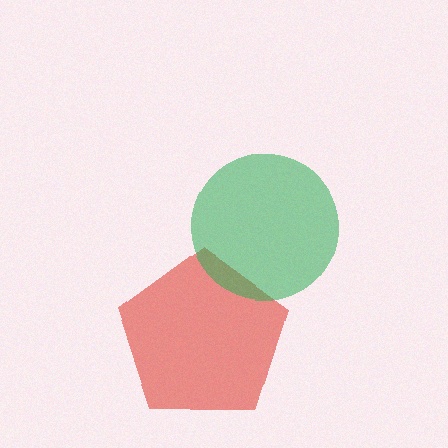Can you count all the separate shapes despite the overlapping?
Yes, there are 2 separate shapes.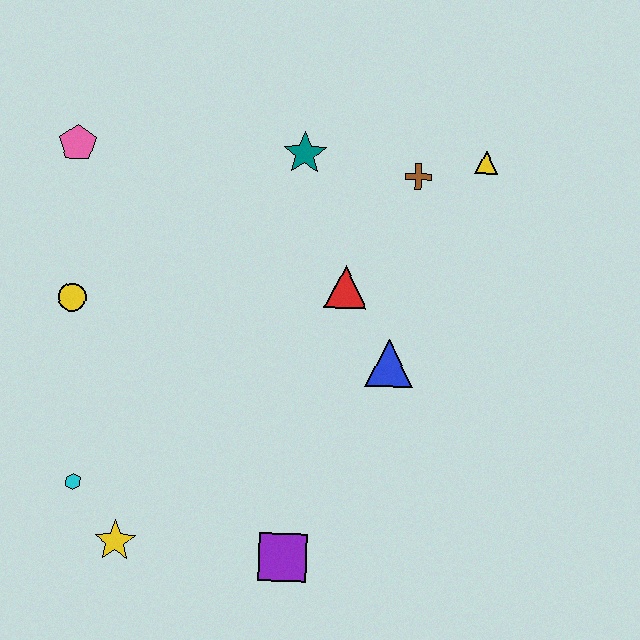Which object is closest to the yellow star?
The cyan hexagon is closest to the yellow star.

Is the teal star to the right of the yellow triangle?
No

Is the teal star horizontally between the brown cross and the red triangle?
No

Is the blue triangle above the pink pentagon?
No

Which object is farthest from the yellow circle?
The yellow triangle is farthest from the yellow circle.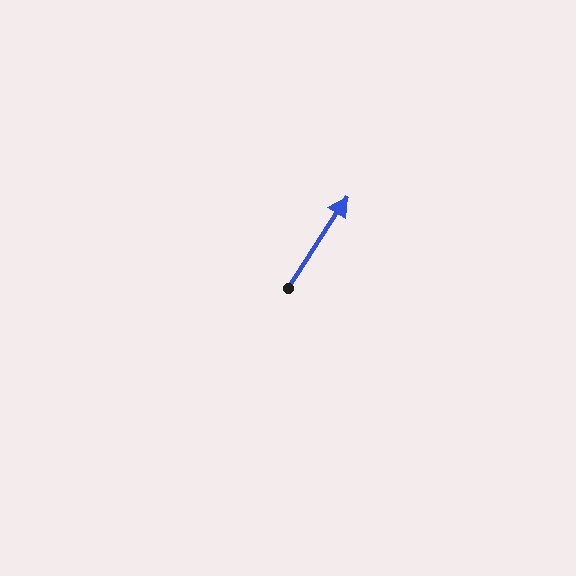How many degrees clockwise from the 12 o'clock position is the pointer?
Approximately 33 degrees.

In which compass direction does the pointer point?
Northeast.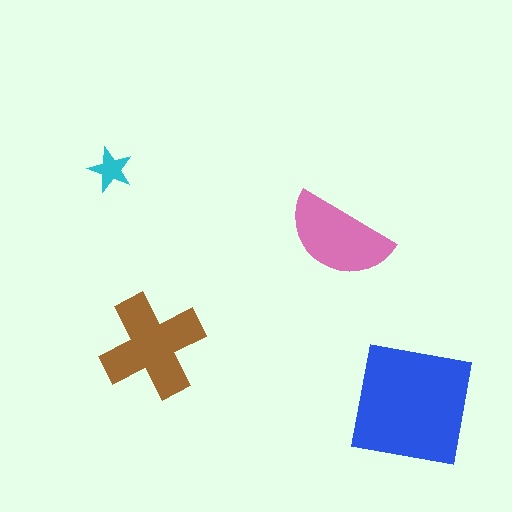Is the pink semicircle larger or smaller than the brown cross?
Smaller.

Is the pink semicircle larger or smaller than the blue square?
Smaller.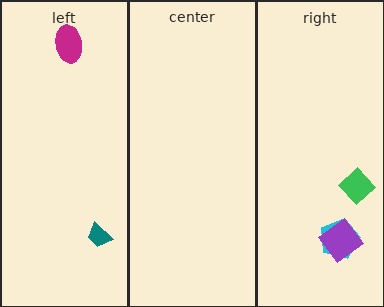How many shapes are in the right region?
3.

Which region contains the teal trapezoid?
The left region.